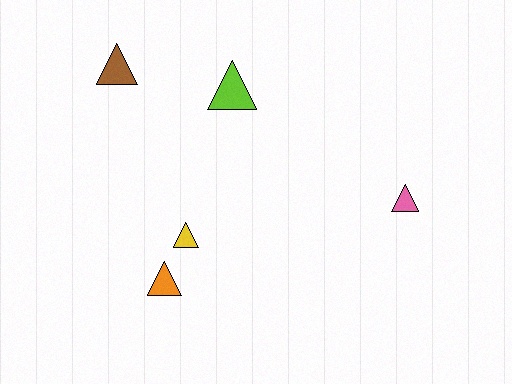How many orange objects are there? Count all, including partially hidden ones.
There is 1 orange object.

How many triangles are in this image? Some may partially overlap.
There are 5 triangles.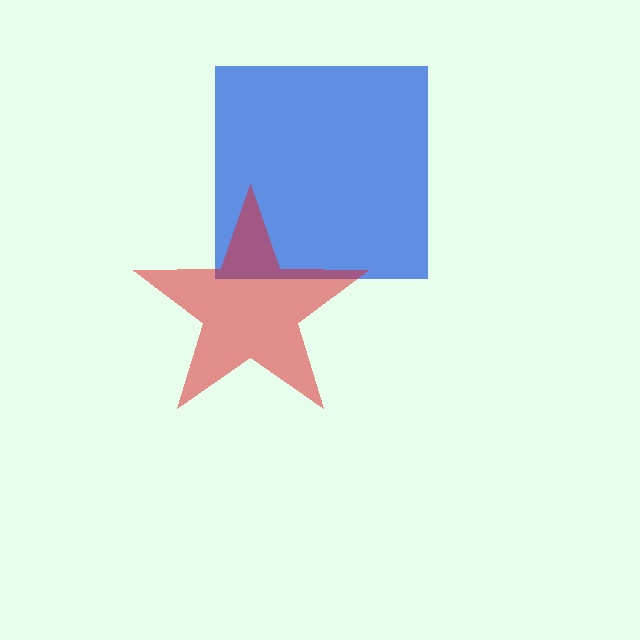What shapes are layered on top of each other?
The layered shapes are: a blue square, a red star.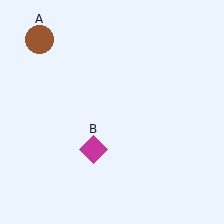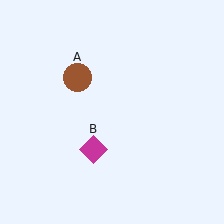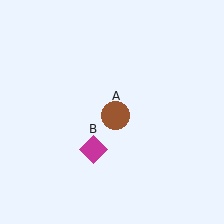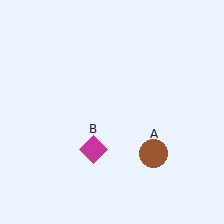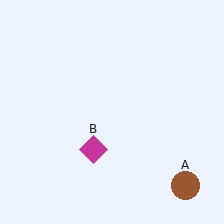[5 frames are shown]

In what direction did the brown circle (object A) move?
The brown circle (object A) moved down and to the right.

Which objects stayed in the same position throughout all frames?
Magenta diamond (object B) remained stationary.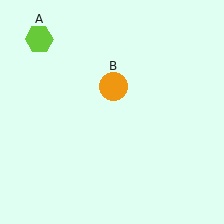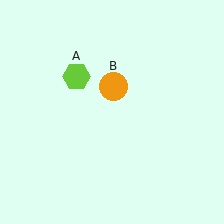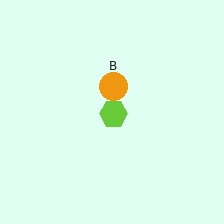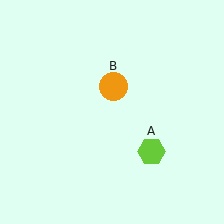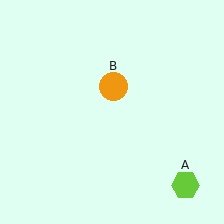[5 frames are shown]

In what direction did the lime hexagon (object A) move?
The lime hexagon (object A) moved down and to the right.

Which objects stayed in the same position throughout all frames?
Orange circle (object B) remained stationary.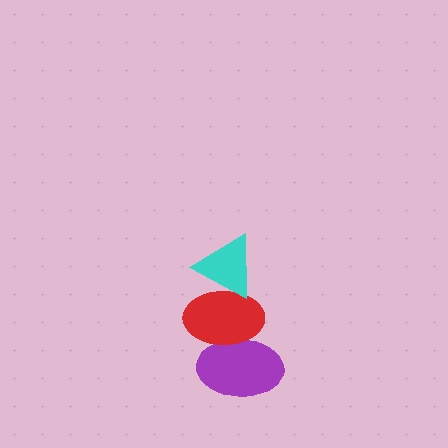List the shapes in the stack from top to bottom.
From top to bottom: the cyan triangle, the red ellipse, the purple ellipse.